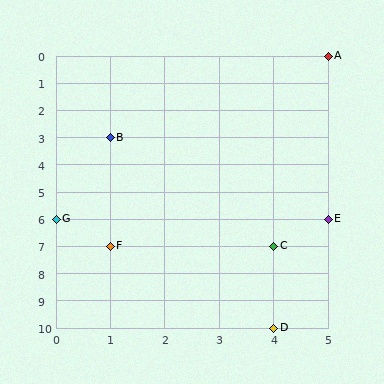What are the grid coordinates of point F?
Point F is at grid coordinates (1, 7).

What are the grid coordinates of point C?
Point C is at grid coordinates (4, 7).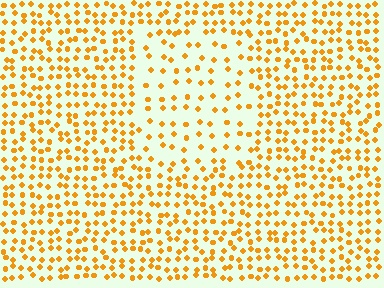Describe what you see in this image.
The image contains small orange elements arranged at two different densities. A rectangle-shaped region is visible where the elements are less densely packed than the surrounding area.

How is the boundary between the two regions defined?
The boundary is defined by a change in element density (approximately 2.0x ratio). All elements are the same color, size, and shape.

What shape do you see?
I see a rectangle.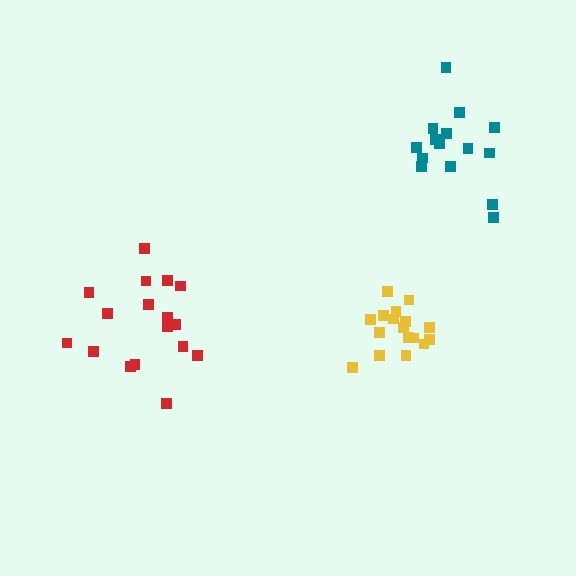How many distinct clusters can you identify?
There are 3 distinct clusters.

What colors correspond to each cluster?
The clusters are colored: yellow, red, teal.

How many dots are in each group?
Group 1: 17 dots, Group 2: 17 dots, Group 3: 15 dots (49 total).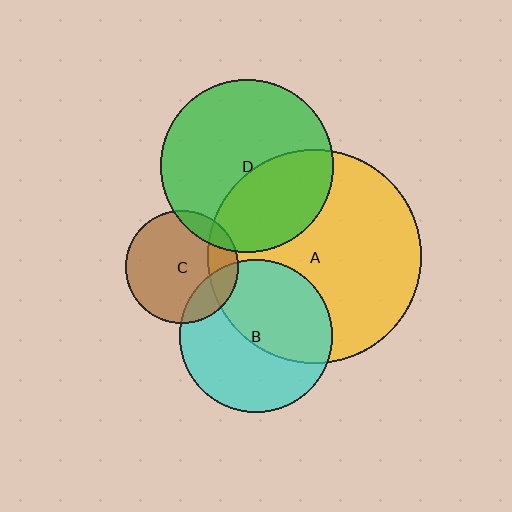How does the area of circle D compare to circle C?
Approximately 2.3 times.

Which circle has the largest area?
Circle A (yellow).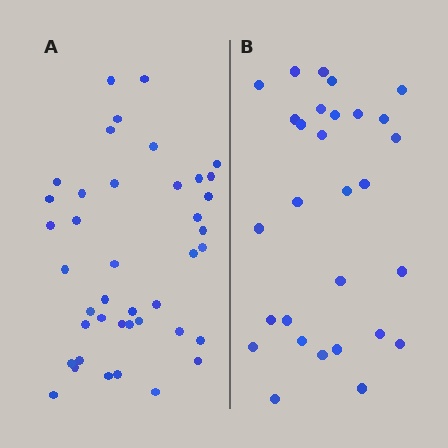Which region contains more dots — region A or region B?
Region A (the left region) has more dots.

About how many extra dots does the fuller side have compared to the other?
Region A has roughly 12 or so more dots than region B.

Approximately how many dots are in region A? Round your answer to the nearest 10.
About 40 dots. (The exact count is 41, which rounds to 40.)